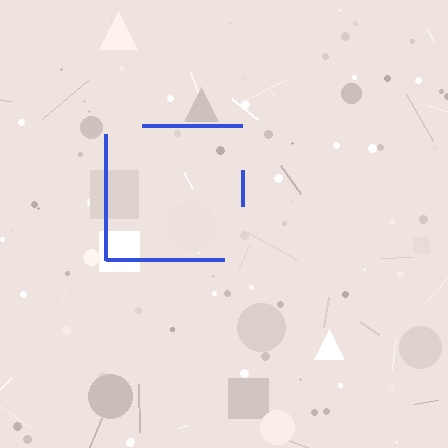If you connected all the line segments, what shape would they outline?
They would outline a square.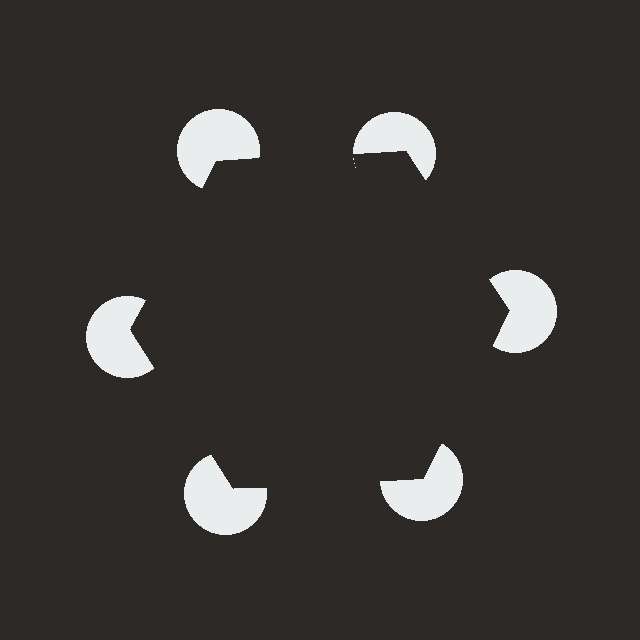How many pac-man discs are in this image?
There are 6 — one at each vertex of the illusory hexagon.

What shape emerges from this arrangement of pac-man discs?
An illusory hexagon — its edges are inferred from the aligned wedge cuts in the pac-man discs, not physically drawn.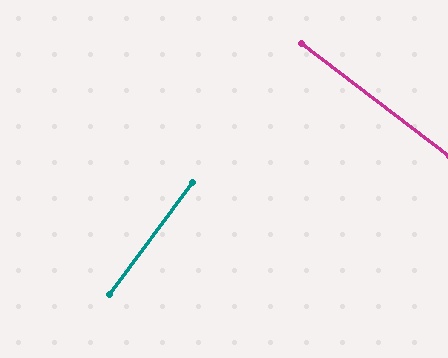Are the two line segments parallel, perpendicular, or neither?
Perpendicular — they meet at approximately 89°.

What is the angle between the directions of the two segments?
Approximately 89 degrees.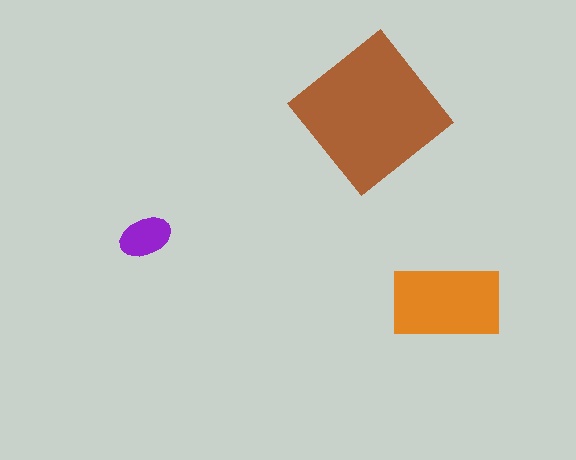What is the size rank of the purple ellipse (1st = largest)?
3rd.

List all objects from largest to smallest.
The brown diamond, the orange rectangle, the purple ellipse.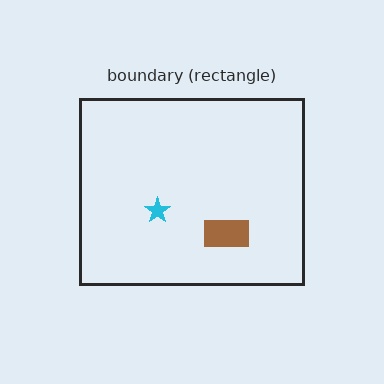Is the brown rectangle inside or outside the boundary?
Inside.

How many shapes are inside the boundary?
2 inside, 0 outside.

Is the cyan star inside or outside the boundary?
Inside.